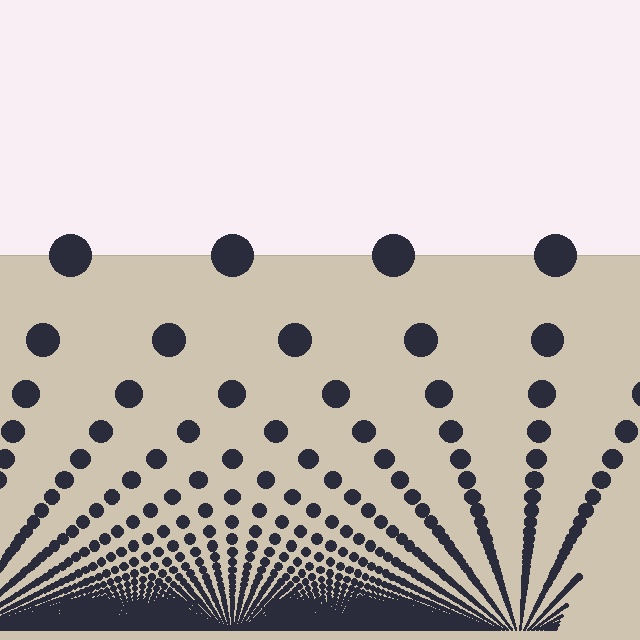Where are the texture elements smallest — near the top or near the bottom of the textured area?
Near the bottom.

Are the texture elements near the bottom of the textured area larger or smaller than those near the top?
Smaller. The gradient is inverted — elements near the bottom are smaller and denser.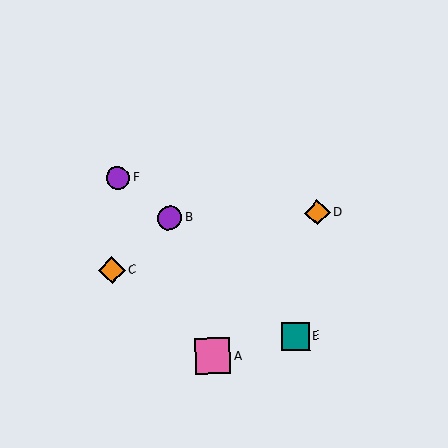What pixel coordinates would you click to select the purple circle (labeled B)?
Click at (169, 218) to select the purple circle B.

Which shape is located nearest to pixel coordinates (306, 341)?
The teal square (labeled E) at (295, 336) is nearest to that location.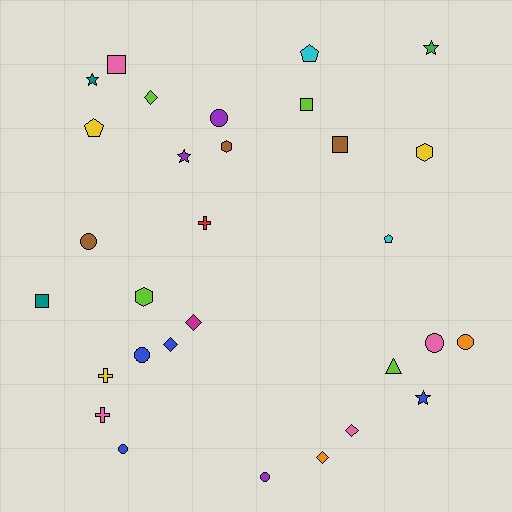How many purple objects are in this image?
There are 3 purple objects.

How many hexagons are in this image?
There are 3 hexagons.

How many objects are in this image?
There are 30 objects.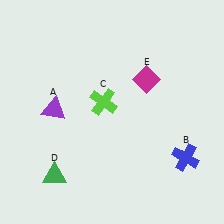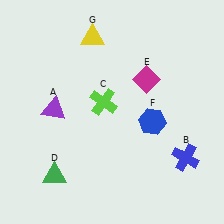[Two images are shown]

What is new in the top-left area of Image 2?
A yellow triangle (G) was added in the top-left area of Image 2.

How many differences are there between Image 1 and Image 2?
There are 2 differences between the two images.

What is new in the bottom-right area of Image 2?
A blue hexagon (F) was added in the bottom-right area of Image 2.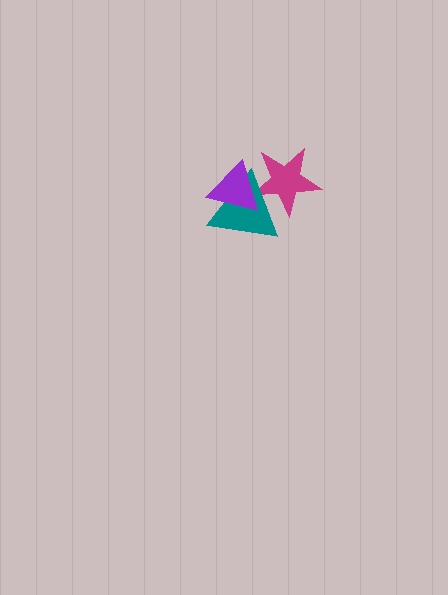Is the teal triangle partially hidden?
Yes, it is partially covered by another shape.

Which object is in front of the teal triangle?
The purple triangle is in front of the teal triangle.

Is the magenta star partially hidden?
Yes, it is partially covered by another shape.